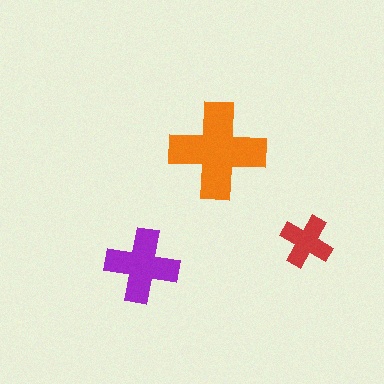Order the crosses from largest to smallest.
the orange one, the purple one, the red one.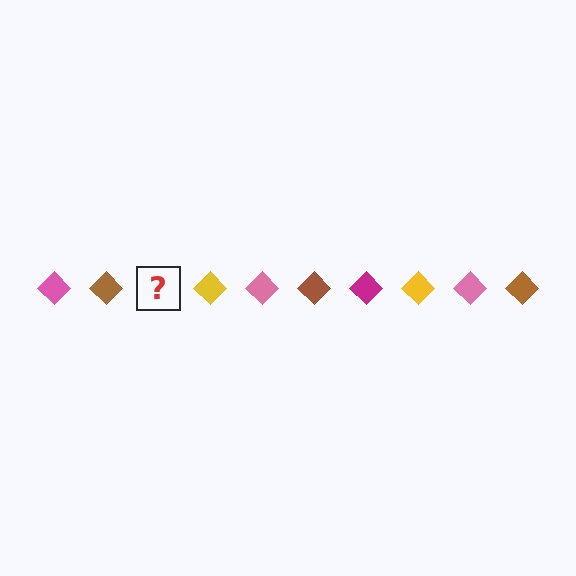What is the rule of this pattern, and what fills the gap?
The rule is that the pattern cycles through pink, brown, magenta, yellow diamonds. The gap should be filled with a magenta diamond.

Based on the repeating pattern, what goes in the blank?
The blank should be a magenta diamond.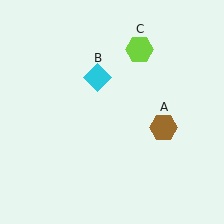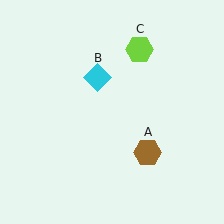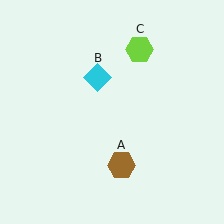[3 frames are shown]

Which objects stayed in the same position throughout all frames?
Cyan diamond (object B) and lime hexagon (object C) remained stationary.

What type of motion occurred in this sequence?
The brown hexagon (object A) rotated clockwise around the center of the scene.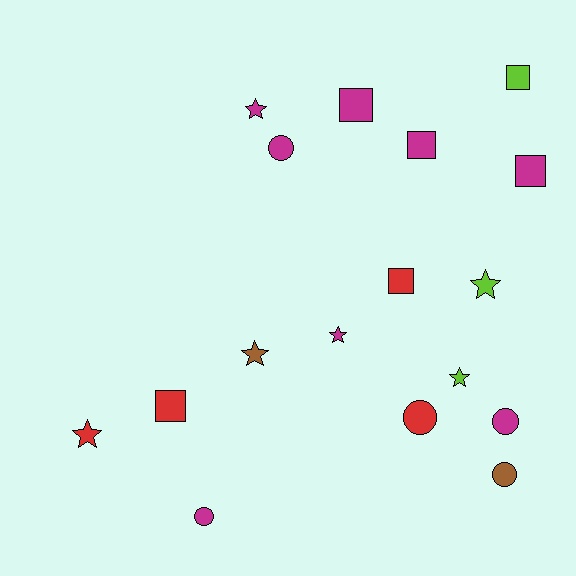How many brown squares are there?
There are no brown squares.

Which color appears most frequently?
Magenta, with 8 objects.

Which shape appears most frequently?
Star, with 6 objects.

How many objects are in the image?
There are 17 objects.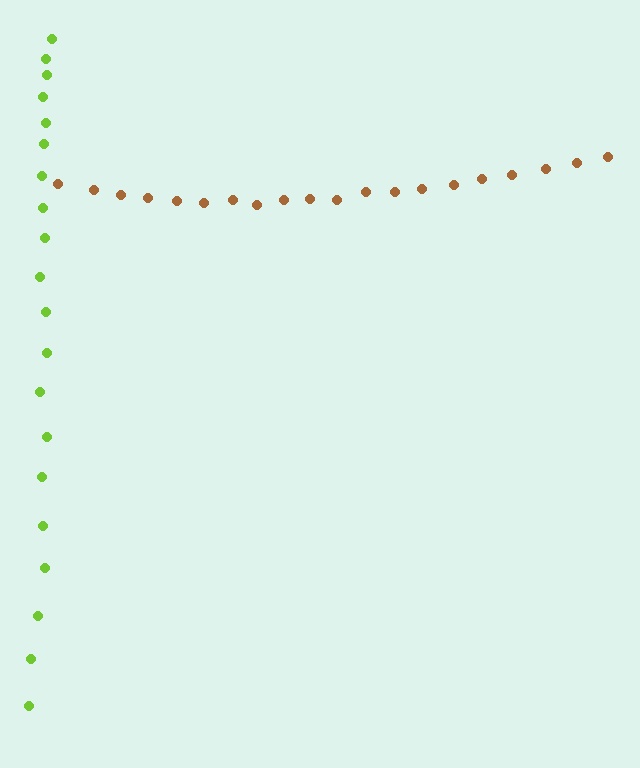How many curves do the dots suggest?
There are 2 distinct paths.